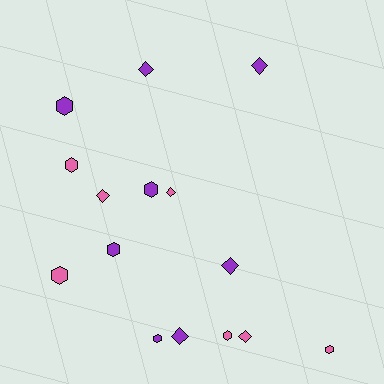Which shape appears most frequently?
Hexagon, with 8 objects.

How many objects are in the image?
There are 15 objects.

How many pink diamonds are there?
There are 3 pink diamonds.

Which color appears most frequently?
Purple, with 8 objects.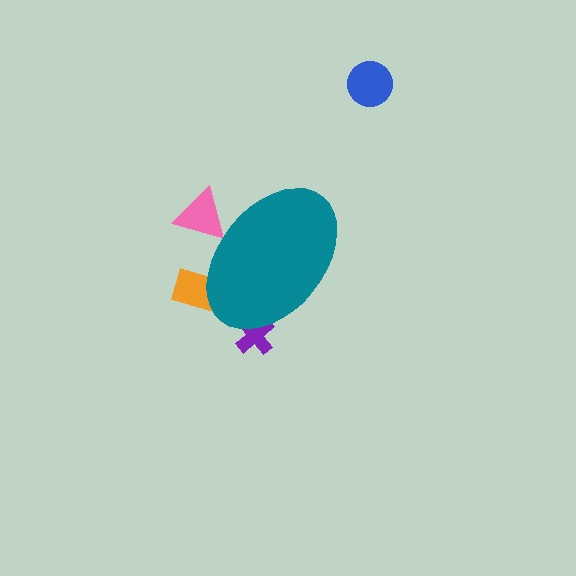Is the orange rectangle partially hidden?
Yes, the orange rectangle is partially hidden behind the teal ellipse.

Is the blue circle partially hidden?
No, the blue circle is fully visible.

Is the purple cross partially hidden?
Yes, the purple cross is partially hidden behind the teal ellipse.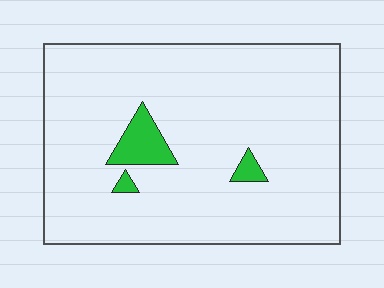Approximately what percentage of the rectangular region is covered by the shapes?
Approximately 5%.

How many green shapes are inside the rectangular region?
3.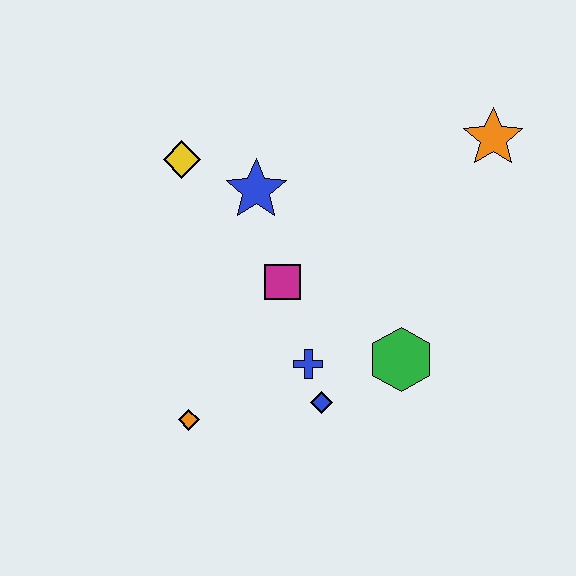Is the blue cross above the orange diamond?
Yes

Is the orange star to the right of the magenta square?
Yes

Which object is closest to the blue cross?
The blue diamond is closest to the blue cross.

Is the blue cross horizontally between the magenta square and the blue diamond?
Yes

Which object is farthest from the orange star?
The orange diamond is farthest from the orange star.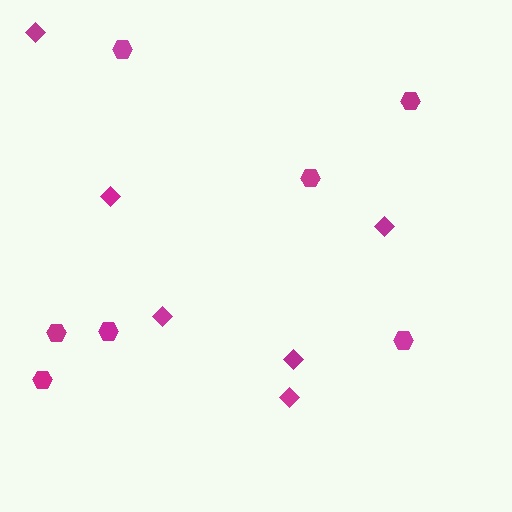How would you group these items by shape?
There are 2 groups: one group of diamonds (6) and one group of hexagons (7).